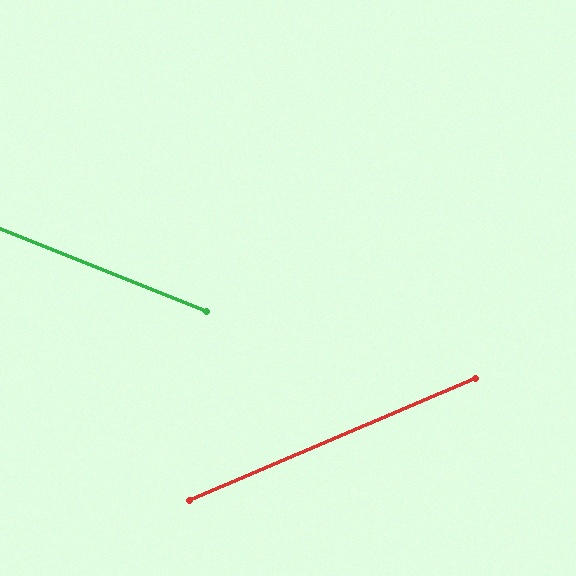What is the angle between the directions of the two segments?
Approximately 45 degrees.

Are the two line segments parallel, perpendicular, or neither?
Neither parallel nor perpendicular — they differ by about 45°.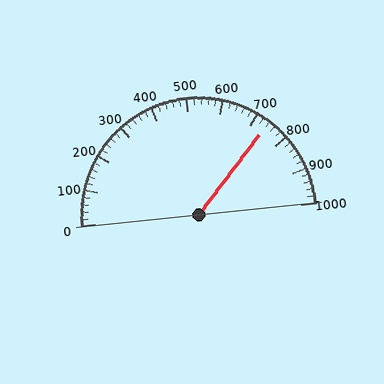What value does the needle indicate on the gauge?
The needle indicates approximately 740.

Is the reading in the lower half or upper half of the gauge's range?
The reading is in the upper half of the range (0 to 1000).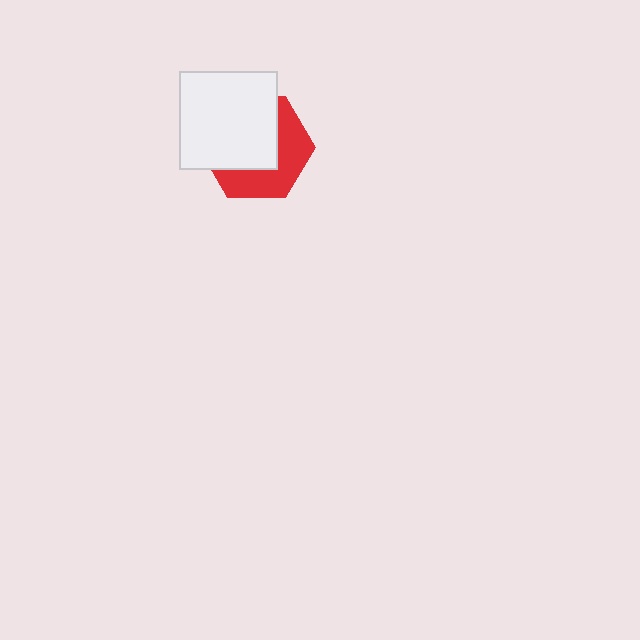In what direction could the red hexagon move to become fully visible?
The red hexagon could move toward the lower-right. That would shift it out from behind the white square entirely.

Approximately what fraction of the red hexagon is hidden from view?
Roughly 55% of the red hexagon is hidden behind the white square.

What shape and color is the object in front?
The object in front is a white square.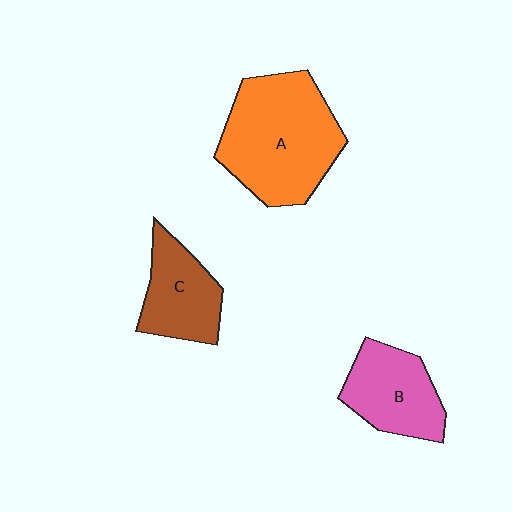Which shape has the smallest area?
Shape C (brown).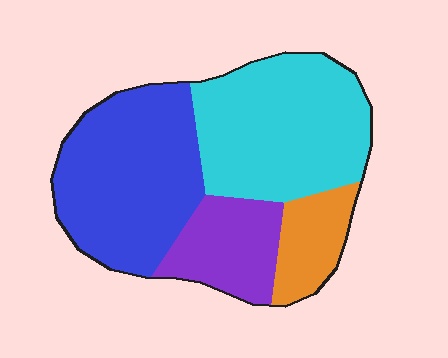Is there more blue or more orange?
Blue.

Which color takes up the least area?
Orange, at roughly 10%.